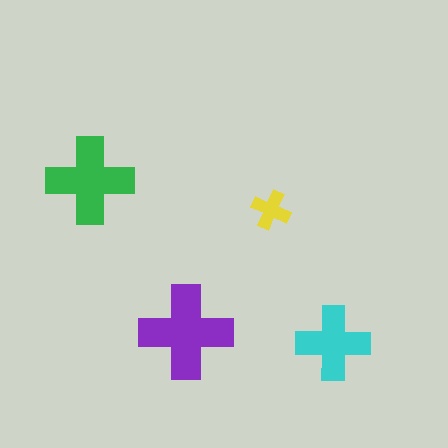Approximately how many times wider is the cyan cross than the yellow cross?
About 2 times wider.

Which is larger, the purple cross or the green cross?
The purple one.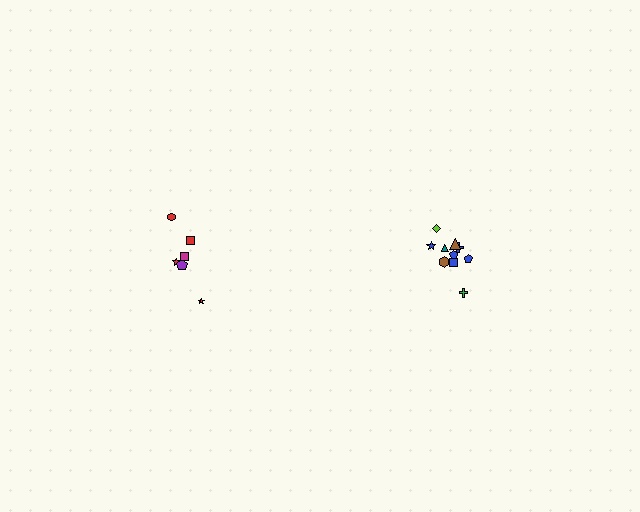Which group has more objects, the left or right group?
The right group.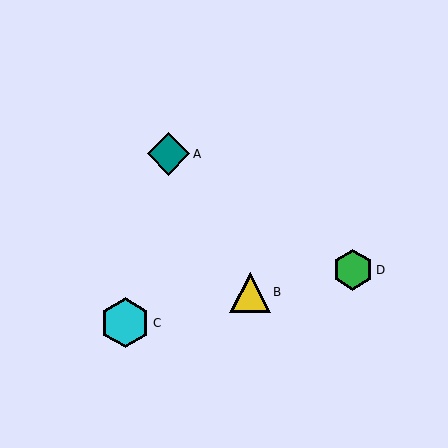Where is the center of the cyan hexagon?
The center of the cyan hexagon is at (125, 323).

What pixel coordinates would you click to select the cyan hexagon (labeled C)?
Click at (125, 323) to select the cyan hexagon C.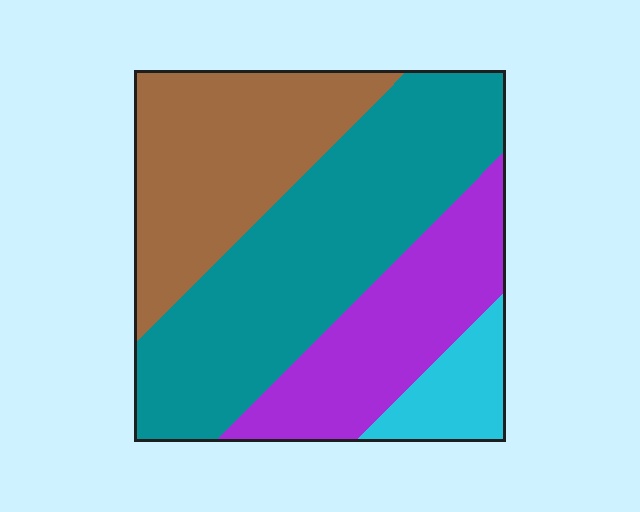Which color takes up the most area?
Teal, at roughly 40%.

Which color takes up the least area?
Cyan, at roughly 10%.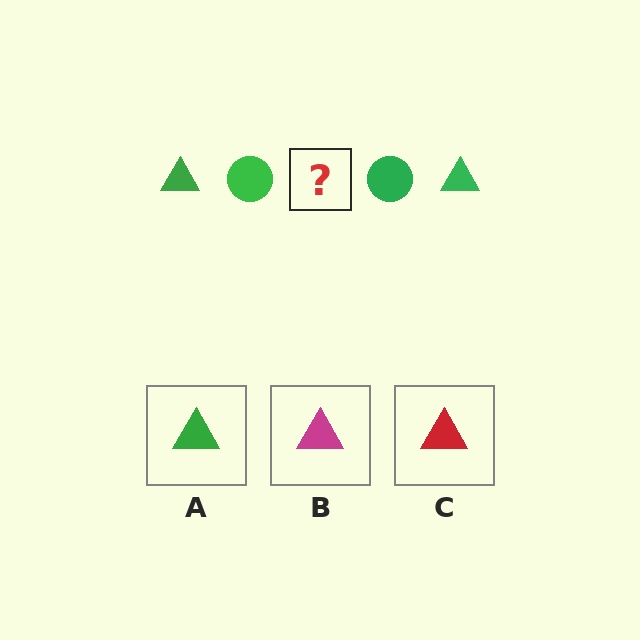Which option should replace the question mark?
Option A.